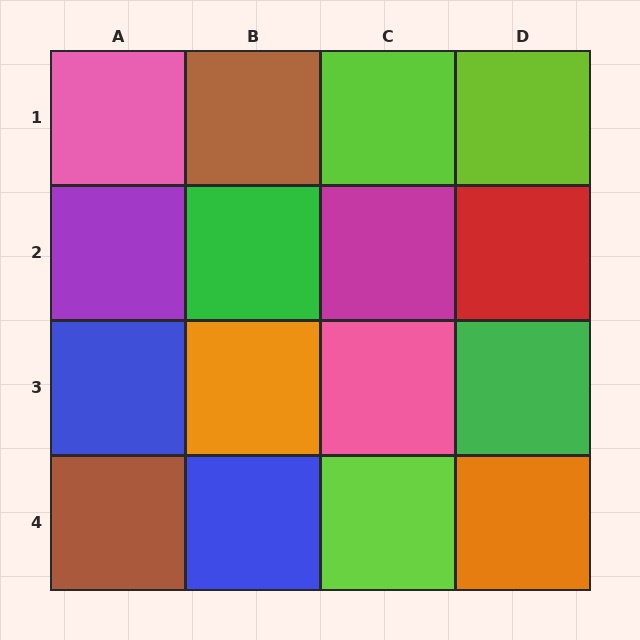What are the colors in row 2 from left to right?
Purple, green, magenta, red.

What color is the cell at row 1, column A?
Pink.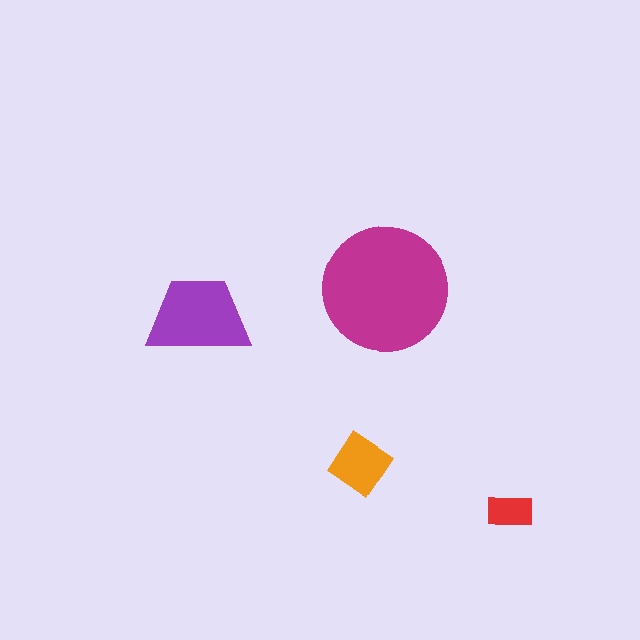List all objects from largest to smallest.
The magenta circle, the purple trapezoid, the orange diamond, the red rectangle.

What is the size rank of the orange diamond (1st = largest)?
3rd.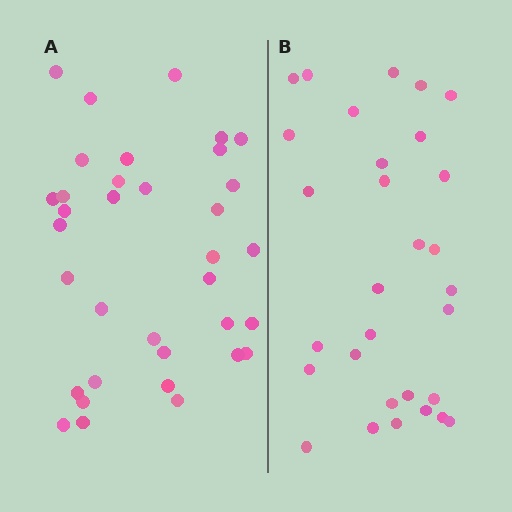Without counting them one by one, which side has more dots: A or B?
Region A (the left region) has more dots.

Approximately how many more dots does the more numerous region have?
Region A has about 5 more dots than region B.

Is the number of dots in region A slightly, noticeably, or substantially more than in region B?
Region A has only slightly more — the two regions are fairly close. The ratio is roughly 1.2 to 1.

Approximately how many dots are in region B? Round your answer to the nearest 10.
About 30 dots.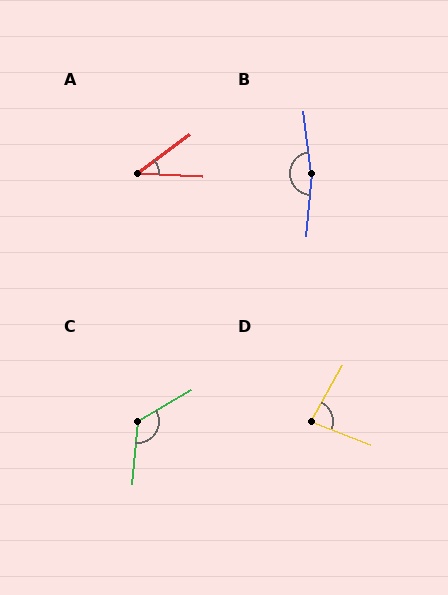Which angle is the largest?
B, at approximately 168 degrees.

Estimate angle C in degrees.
Approximately 125 degrees.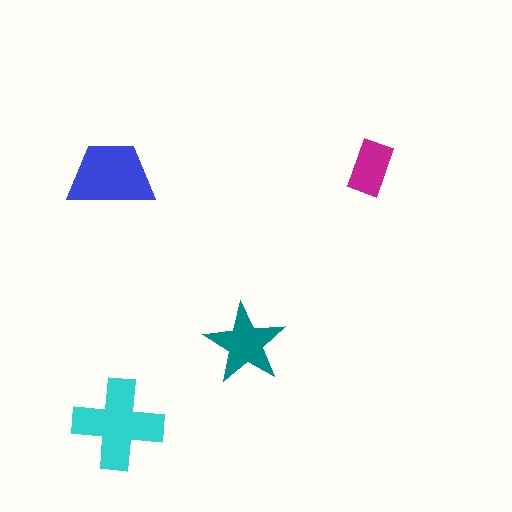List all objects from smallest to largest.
The magenta rectangle, the teal star, the blue trapezoid, the cyan cross.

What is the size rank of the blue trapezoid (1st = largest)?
2nd.